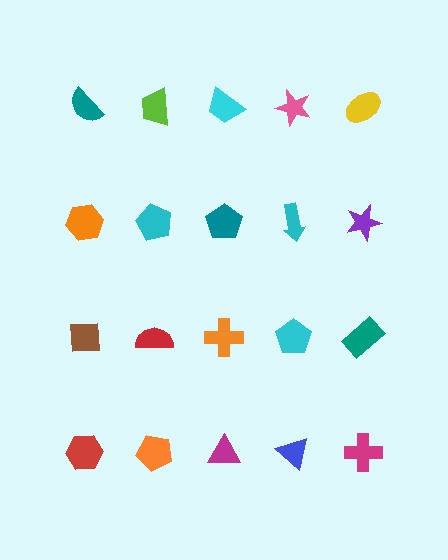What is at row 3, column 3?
An orange cross.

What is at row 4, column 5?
A magenta cross.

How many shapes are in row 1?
5 shapes.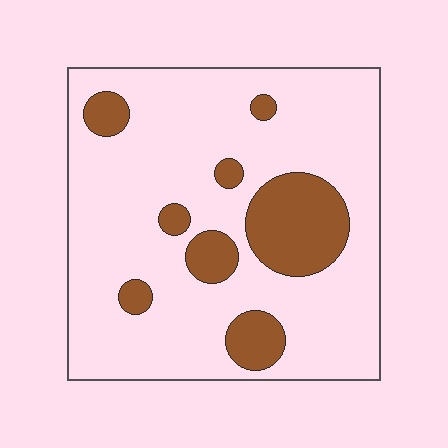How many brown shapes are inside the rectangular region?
8.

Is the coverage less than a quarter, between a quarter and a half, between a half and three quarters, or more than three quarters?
Less than a quarter.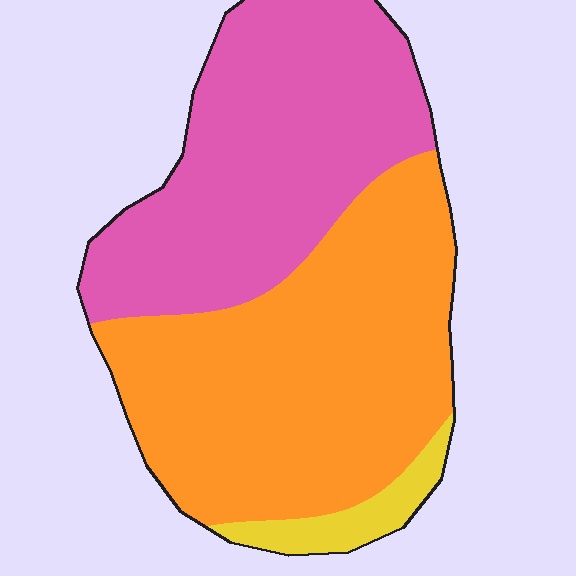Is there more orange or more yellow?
Orange.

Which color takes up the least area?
Yellow, at roughly 5%.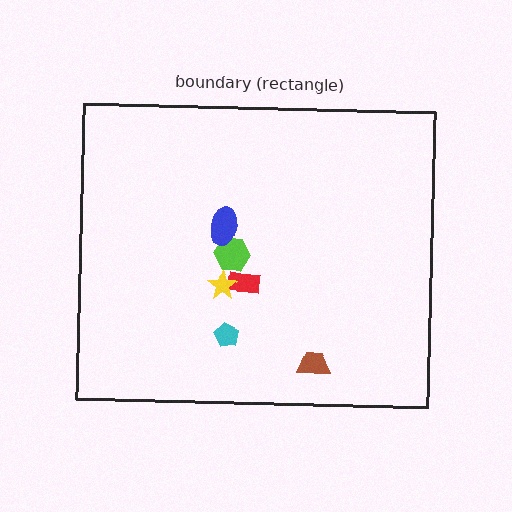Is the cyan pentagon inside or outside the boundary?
Inside.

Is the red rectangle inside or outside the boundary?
Inside.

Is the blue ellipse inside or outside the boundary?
Inside.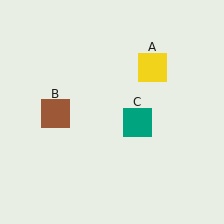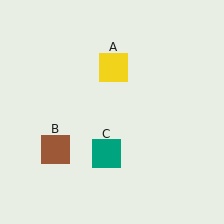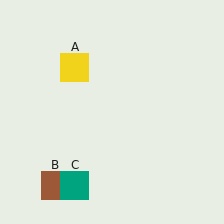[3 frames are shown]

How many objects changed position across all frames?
3 objects changed position: yellow square (object A), brown square (object B), teal square (object C).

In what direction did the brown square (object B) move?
The brown square (object B) moved down.